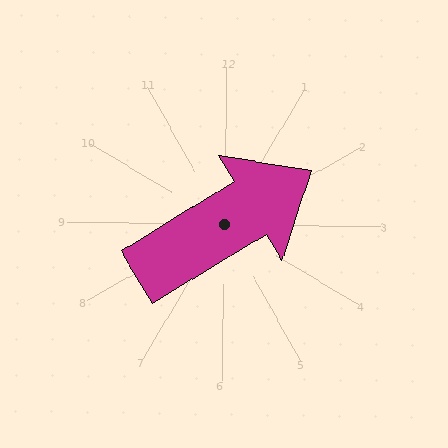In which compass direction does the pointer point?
Northeast.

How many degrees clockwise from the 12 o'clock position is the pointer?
Approximately 58 degrees.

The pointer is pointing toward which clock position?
Roughly 2 o'clock.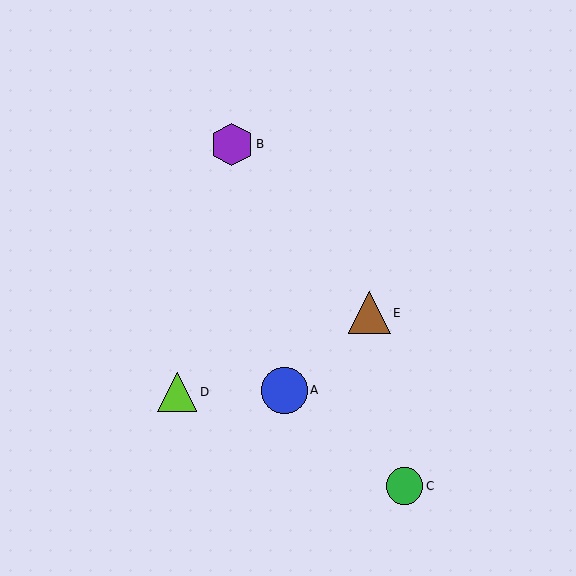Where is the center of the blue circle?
The center of the blue circle is at (284, 390).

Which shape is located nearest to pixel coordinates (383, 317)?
The brown triangle (labeled E) at (369, 313) is nearest to that location.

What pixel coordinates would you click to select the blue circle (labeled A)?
Click at (284, 390) to select the blue circle A.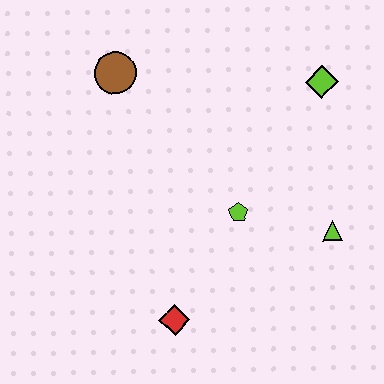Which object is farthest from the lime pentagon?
The brown circle is farthest from the lime pentagon.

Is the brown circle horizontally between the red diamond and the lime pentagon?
No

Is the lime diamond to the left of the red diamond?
No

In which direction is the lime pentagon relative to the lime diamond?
The lime pentagon is below the lime diamond.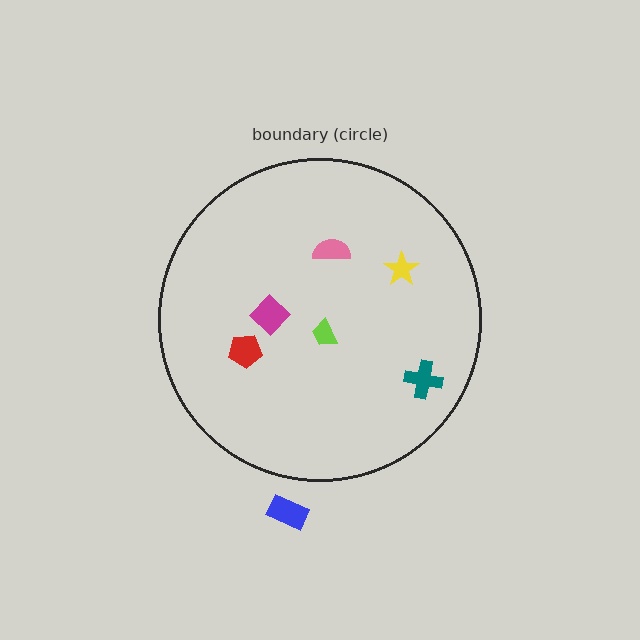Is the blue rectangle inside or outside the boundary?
Outside.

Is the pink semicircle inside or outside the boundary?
Inside.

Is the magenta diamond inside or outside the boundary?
Inside.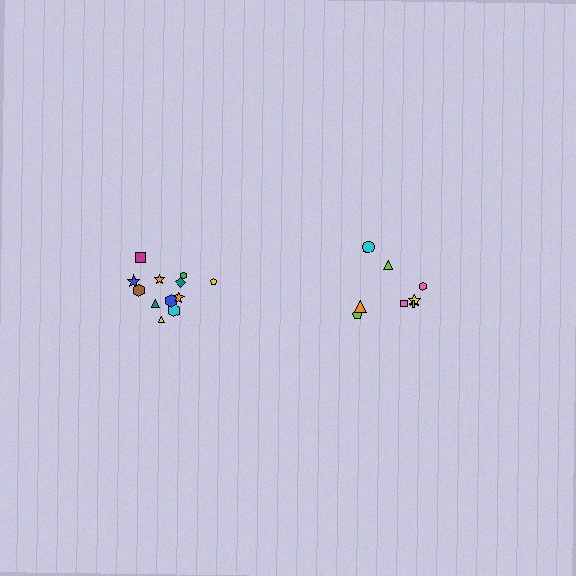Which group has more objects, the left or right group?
The left group.